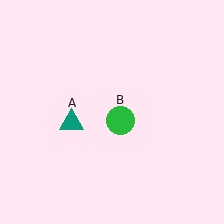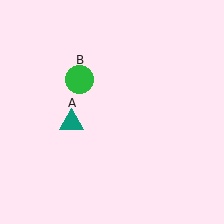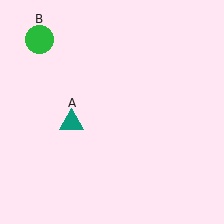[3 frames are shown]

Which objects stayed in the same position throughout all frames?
Teal triangle (object A) remained stationary.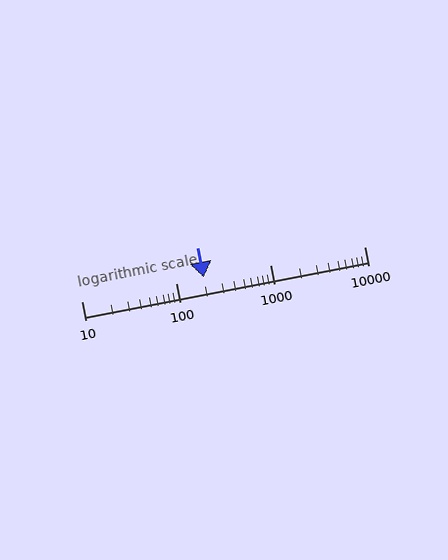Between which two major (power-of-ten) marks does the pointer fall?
The pointer is between 100 and 1000.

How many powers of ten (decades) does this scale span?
The scale spans 3 decades, from 10 to 10000.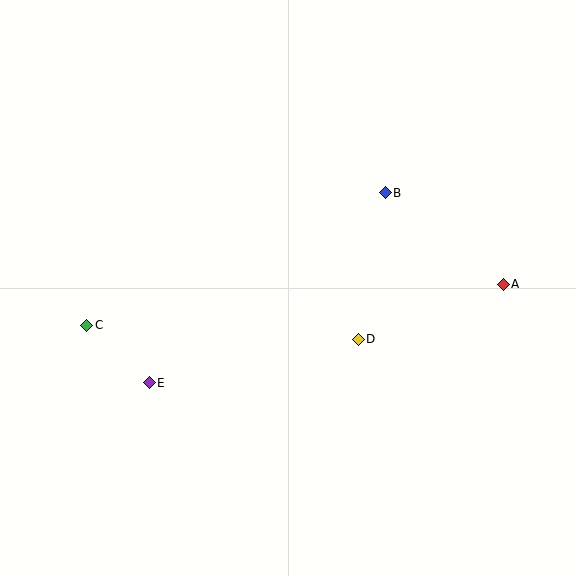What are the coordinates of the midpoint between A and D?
The midpoint between A and D is at (431, 312).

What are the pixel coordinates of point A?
Point A is at (503, 284).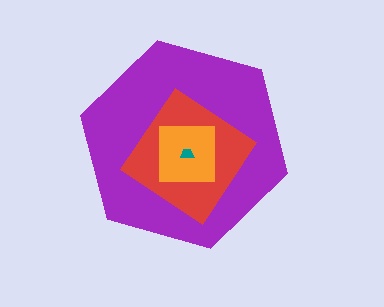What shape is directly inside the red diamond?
The orange square.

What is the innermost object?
The teal trapezoid.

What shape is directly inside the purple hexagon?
The red diamond.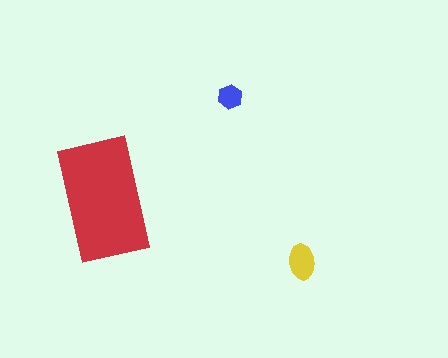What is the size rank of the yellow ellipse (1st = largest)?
2nd.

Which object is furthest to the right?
The yellow ellipse is rightmost.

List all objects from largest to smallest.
The red rectangle, the yellow ellipse, the blue hexagon.